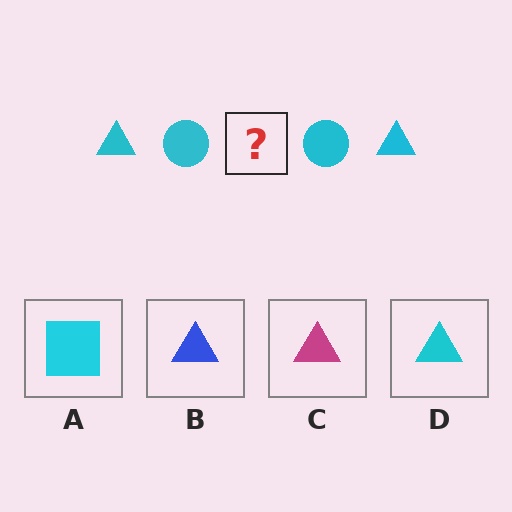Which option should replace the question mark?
Option D.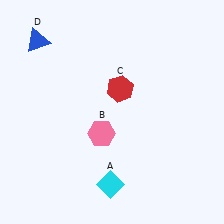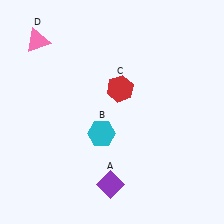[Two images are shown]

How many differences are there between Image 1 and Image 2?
There are 3 differences between the two images.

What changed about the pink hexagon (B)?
In Image 1, B is pink. In Image 2, it changed to cyan.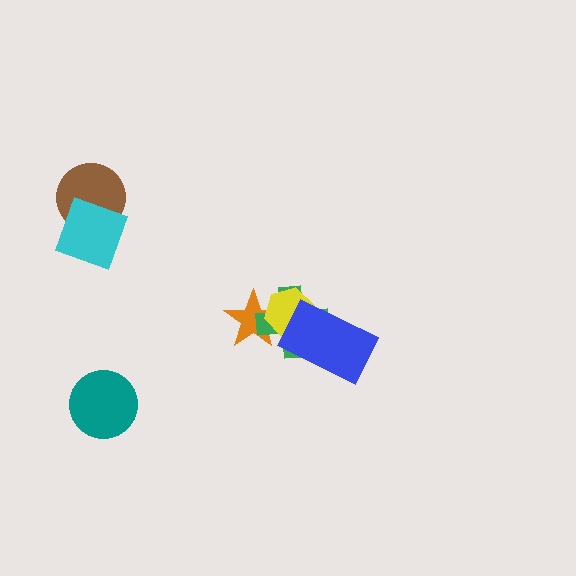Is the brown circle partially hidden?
Yes, it is partially covered by another shape.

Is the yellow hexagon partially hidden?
Yes, it is partially covered by another shape.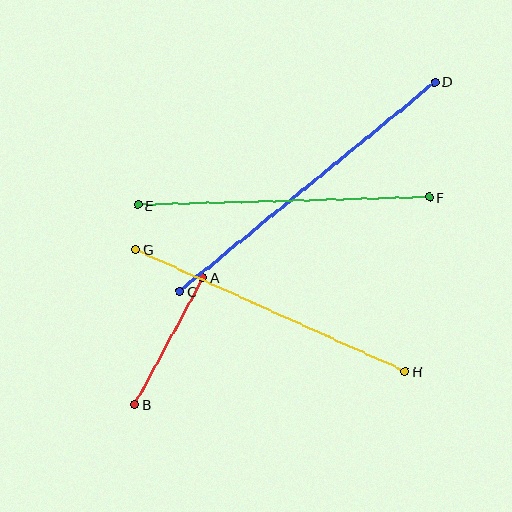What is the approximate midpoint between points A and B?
The midpoint is at approximately (169, 341) pixels.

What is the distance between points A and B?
The distance is approximately 144 pixels.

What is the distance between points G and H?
The distance is approximately 296 pixels.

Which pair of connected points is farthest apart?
Points C and D are farthest apart.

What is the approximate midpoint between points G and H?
The midpoint is at approximately (270, 311) pixels.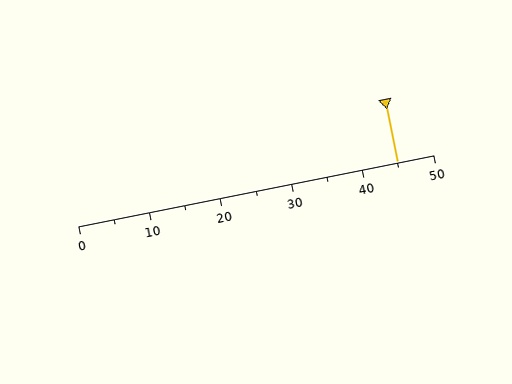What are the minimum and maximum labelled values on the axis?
The axis runs from 0 to 50.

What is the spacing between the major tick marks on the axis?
The major ticks are spaced 10 apart.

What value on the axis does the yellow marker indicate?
The marker indicates approximately 45.